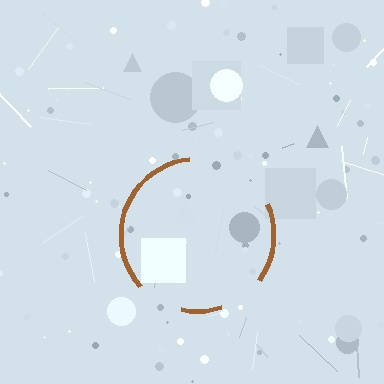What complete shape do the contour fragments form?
The contour fragments form a circle.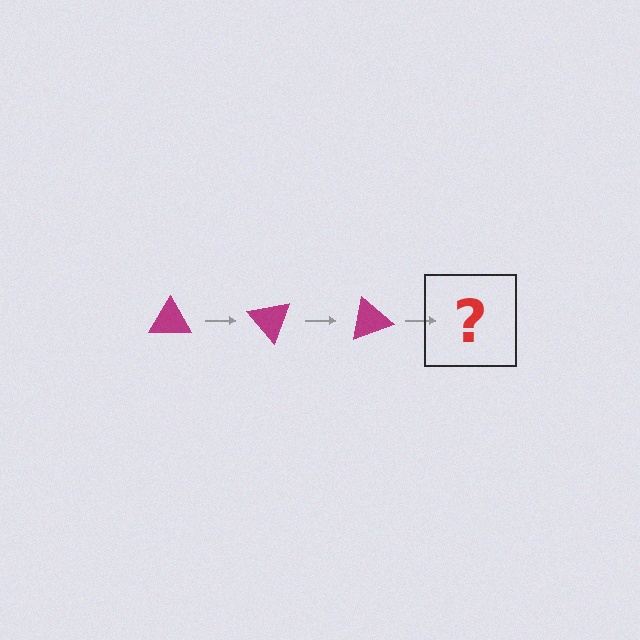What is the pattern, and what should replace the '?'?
The pattern is that the triangle rotates 50 degrees each step. The '?' should be a magenta triangle rotated 150 degrees.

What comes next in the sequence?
The next element should be a magenta triangle rotated 150 degrees.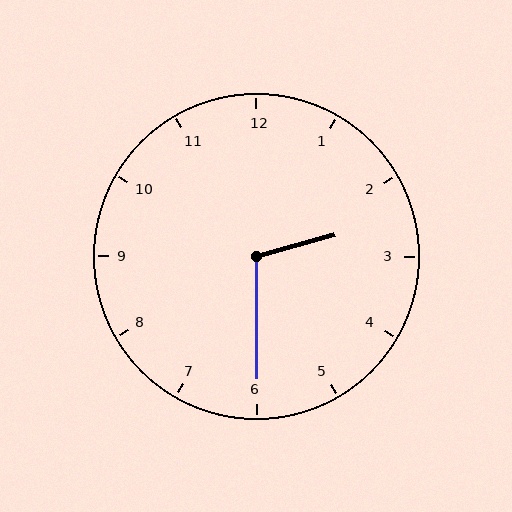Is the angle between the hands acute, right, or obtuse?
It is obtuse.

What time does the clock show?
2:30.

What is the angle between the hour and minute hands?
Approximately 105 degrees.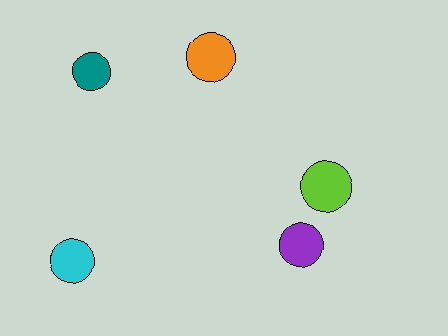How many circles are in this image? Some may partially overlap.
There are 5 circles.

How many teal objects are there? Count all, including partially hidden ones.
There is 1 teal object.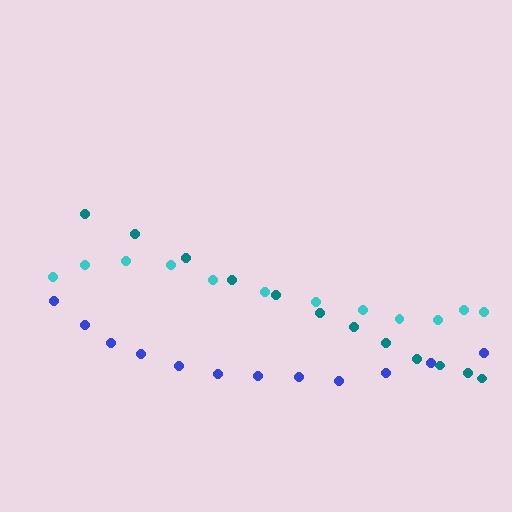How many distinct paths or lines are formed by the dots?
There are 3 distinct paths.